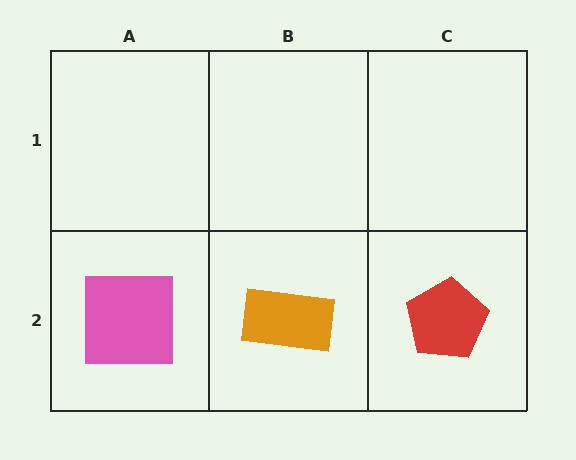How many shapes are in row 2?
3 shapes.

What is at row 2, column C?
A red pentagon.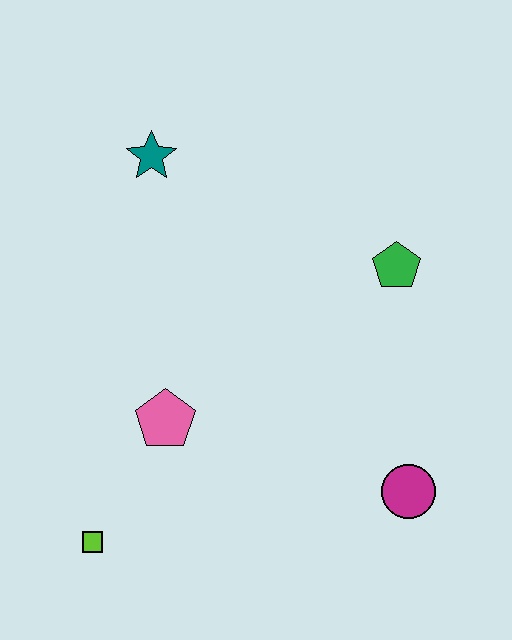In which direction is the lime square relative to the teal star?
The lime square is below the teal star.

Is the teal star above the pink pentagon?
Yes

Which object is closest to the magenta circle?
The green pentagon is closest to the magenta circle.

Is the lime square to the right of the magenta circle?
No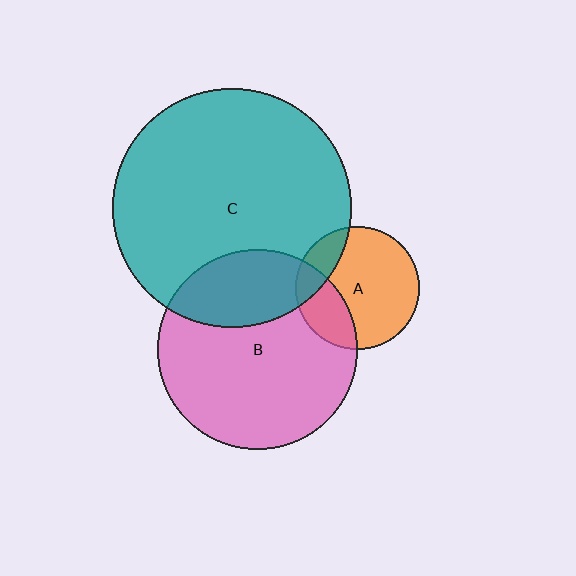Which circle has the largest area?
Circle C (teal).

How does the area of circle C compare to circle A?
Approximately 3.7 times.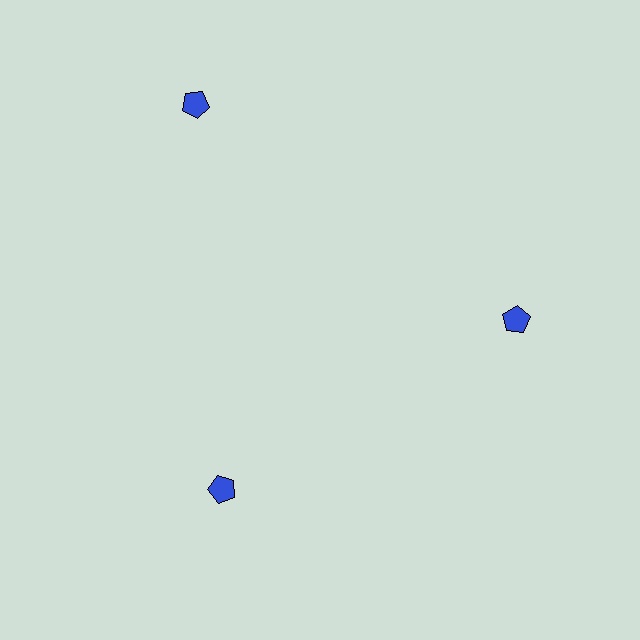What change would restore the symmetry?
The symmetry would be restored by moving it inward, back onto the ring so that all 3 pentagons sit at equal angles and equal distance from the center.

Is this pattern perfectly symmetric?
No. The 3 blue pentagons are arranged in a ring, but one element near the 11 o'clock position is pushed outward from the center, breaking the 3-fold rotational symmetry.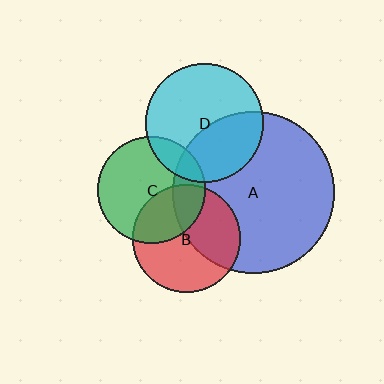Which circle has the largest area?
Circle A (blue).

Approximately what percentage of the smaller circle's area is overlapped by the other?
Approximately 40%.